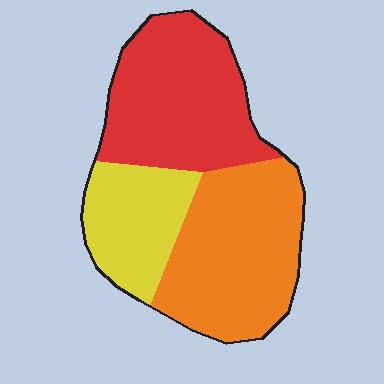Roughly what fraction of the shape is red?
Red covers roughly 40% of the shape.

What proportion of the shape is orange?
Orange takes up between a third and a half of the shape.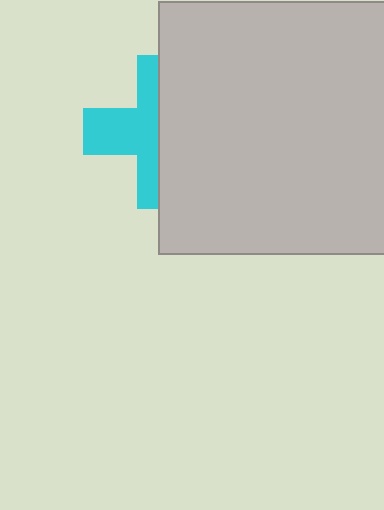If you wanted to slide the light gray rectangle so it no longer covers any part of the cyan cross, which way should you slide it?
Slide it right — that is the most direct way to separate the two shapes.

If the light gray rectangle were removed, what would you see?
You would see the complete cyan cross.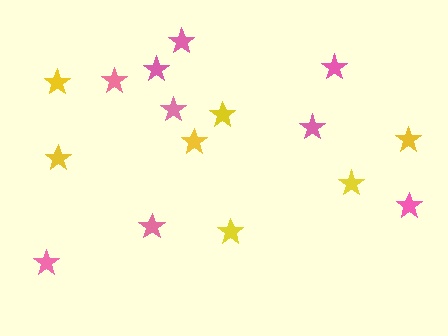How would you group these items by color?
There are 2 groups: one group of pink stars (9) and one group of yellow stars (7).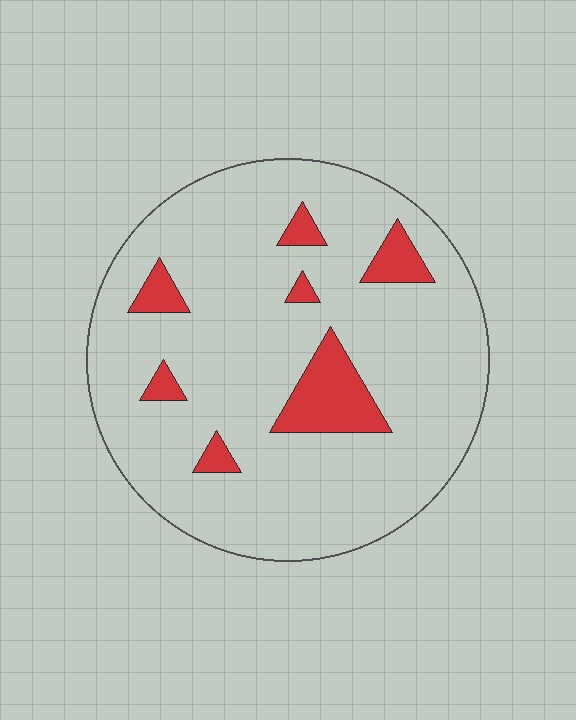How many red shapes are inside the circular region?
7.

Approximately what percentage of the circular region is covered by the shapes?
Approximately 10%.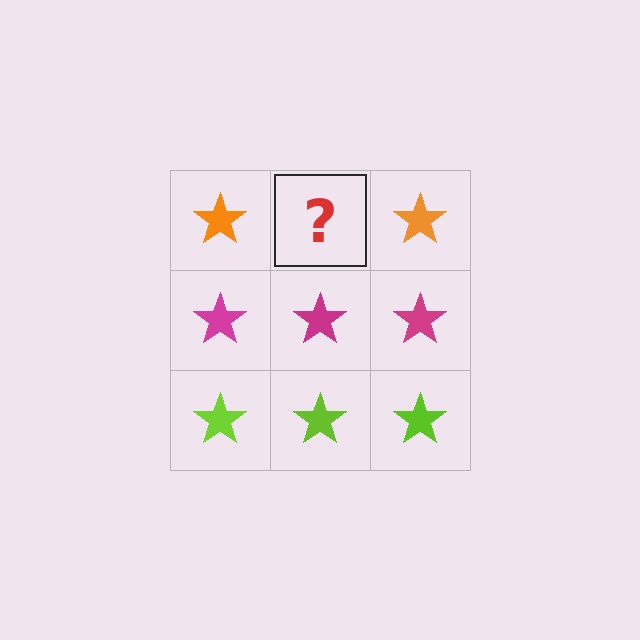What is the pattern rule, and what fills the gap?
The rule is that each row has a consistent color. The gap should be filled with an orange star.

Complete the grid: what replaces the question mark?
The question mark should be replaced with an orange star.